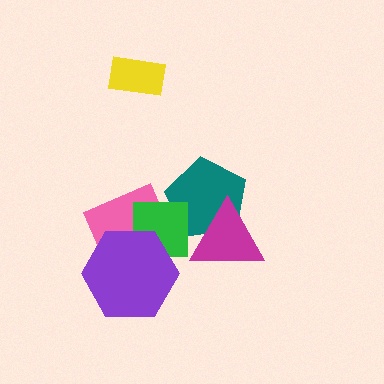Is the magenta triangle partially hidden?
No, no other shape covers it.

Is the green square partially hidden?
Yes, it is partially covered by another shape.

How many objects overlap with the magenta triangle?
1 object overlaps with the magenta triangle.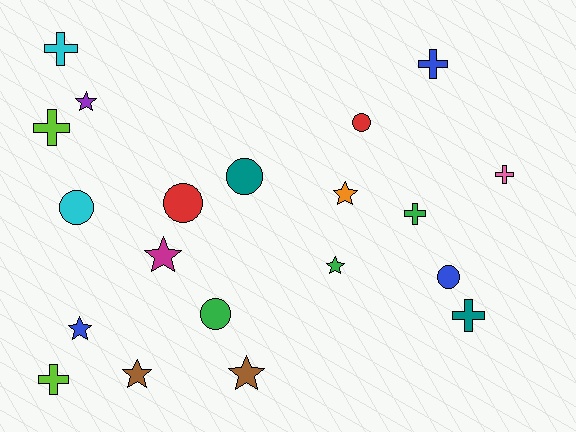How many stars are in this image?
There are 7 stars.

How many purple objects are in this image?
There is 1 purple object.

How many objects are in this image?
There are 20 objects.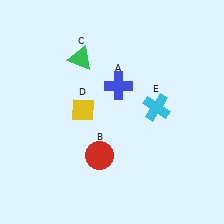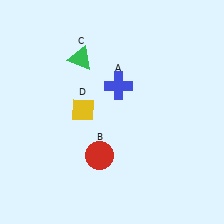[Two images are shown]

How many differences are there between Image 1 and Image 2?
There is 1 difference between the two images.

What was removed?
The cyan cross (E) was removed in Image 2.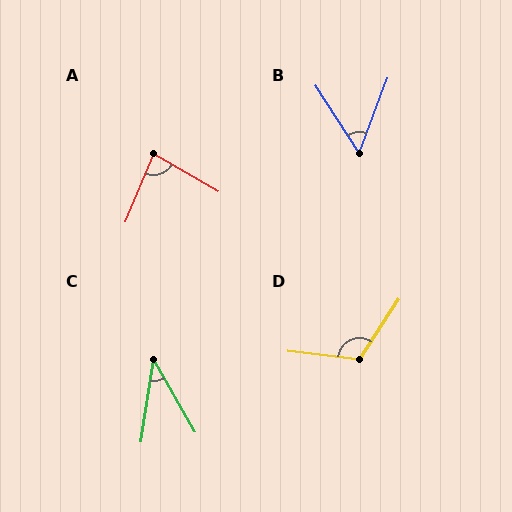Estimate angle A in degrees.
Approximately 82 degrees.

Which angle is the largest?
D, at approximately 117 degrees.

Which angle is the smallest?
C, at approximately 38 degrees.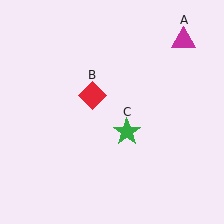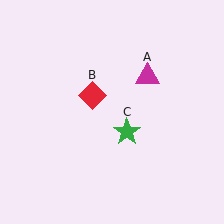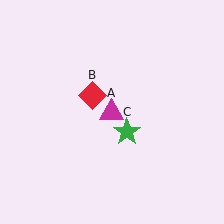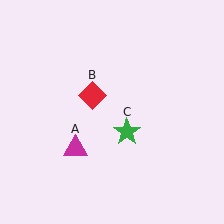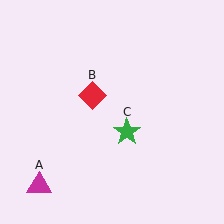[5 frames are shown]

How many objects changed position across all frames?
1 object changed position: magenta triangle (object A).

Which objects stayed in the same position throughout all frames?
Red diamond (object B) and green star (object C) remained stationary.